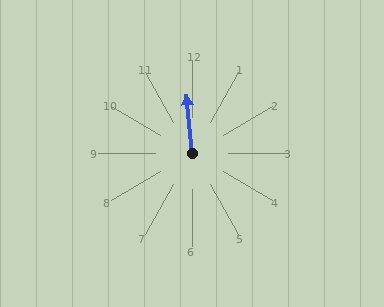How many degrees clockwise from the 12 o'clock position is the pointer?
Approximately 355 degrees.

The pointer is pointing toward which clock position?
Roughly 12 o'clock.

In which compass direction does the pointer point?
North.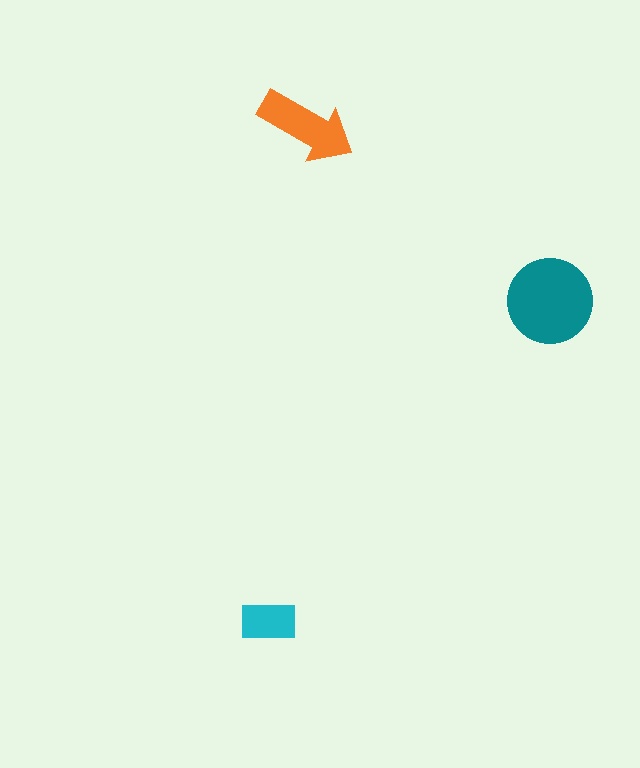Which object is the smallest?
The cyan rectangle.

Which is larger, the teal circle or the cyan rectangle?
The teal circle.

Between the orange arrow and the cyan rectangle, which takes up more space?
The orange arrow.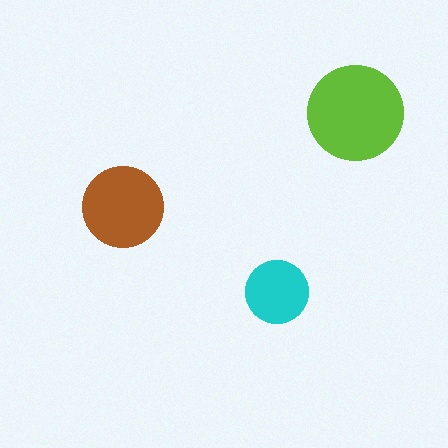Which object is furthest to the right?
The lime circle is rightmost.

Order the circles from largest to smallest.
the lime one, the brown one, the cyan one.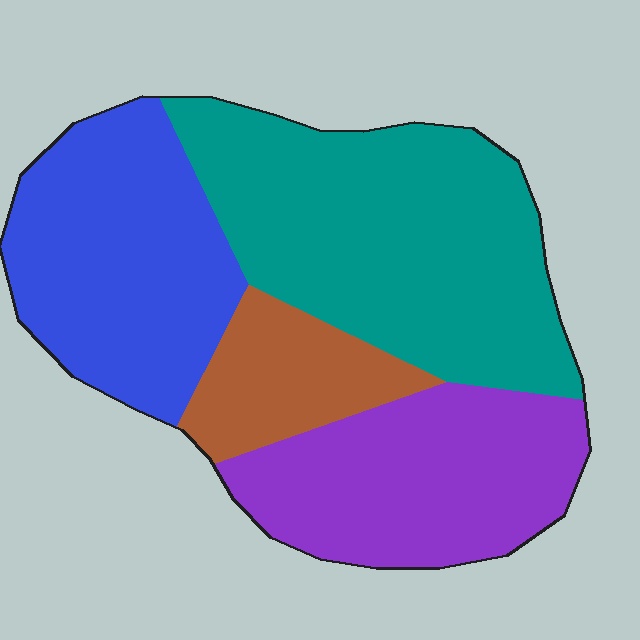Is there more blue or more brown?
Blue.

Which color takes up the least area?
Brown, at roughly 10%.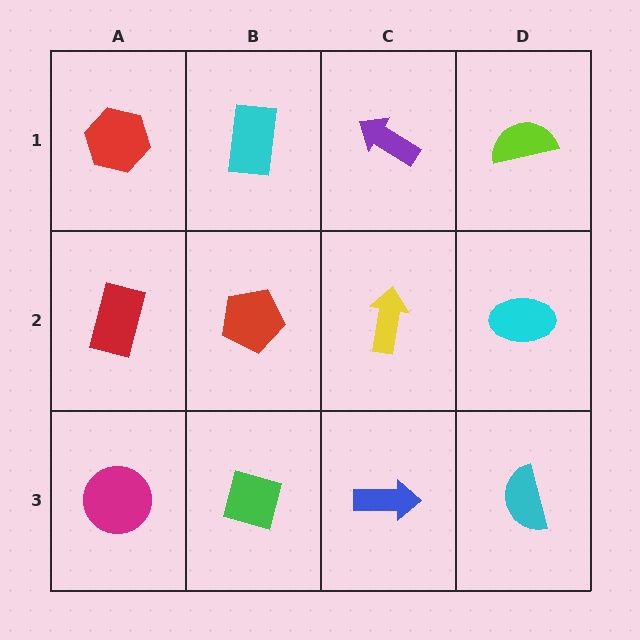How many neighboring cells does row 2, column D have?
3.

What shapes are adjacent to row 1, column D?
A cyan ellipse (row 2, column D), a purple arrow (row 1, column C).